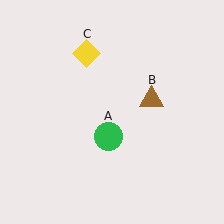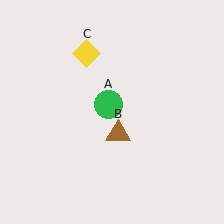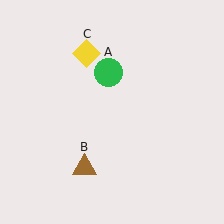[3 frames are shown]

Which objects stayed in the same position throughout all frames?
Yellow diamond (object C) remained stationary.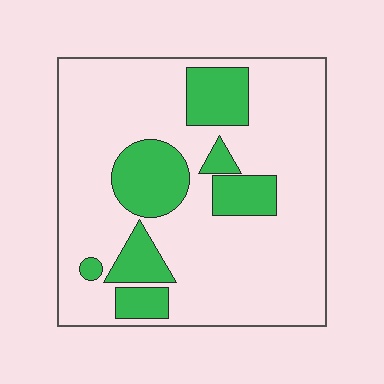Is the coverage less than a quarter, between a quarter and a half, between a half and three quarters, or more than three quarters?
Less than a quarter.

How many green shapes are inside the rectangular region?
7.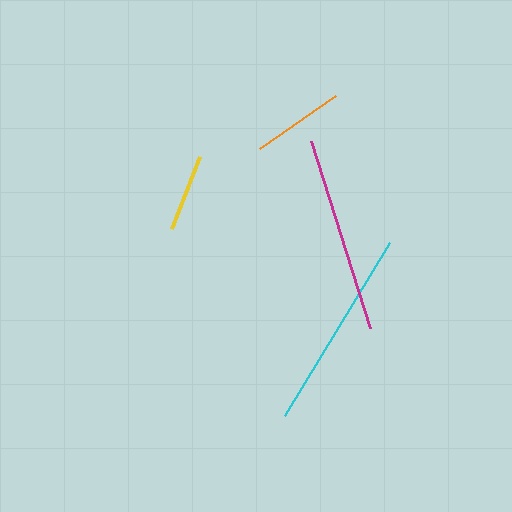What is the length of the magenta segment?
The magenta segment is approximately 196 pixels long.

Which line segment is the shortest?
The yellow line is the shortest at approximately 77 pixels.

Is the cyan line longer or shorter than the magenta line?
The cyan line is longer than the magenta line.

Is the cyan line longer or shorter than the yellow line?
The cyan line is longer than the yellow line.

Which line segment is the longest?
The cyan line is the longest at approximately 202 pixels.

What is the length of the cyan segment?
The cyan segment is approximately 202 pixels long.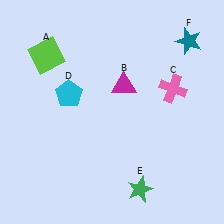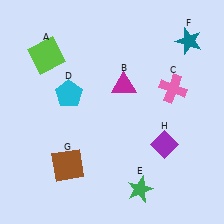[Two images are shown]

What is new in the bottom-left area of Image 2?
A brown square (G) was added in the bottom-left area of Image 2.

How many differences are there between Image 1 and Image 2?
There are 2 differences between the two images.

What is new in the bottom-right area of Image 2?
A purple diamond (H) was added in the bottom-right area of Image 2.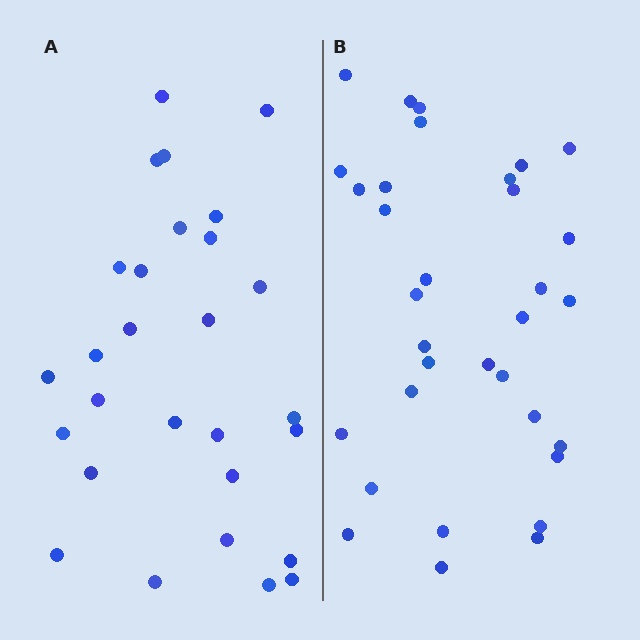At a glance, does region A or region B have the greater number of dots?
Region B (the right region) has more dots.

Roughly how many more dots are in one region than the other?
Region B has about 5 more dots than region A.